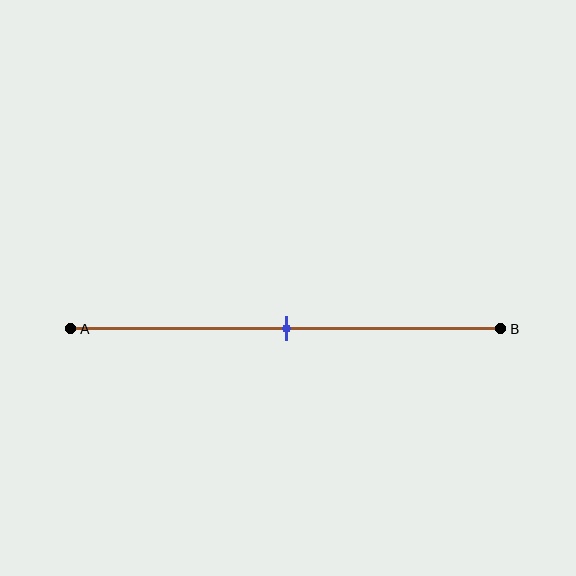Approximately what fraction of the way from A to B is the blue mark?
The blue mark is approximately 50% of the way from A to B.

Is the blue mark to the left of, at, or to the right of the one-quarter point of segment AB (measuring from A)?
The blue mark is to the right of the one-quarter point of segment AB.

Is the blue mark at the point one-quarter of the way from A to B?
No, the mark is at about 50% from A, not at the 25% one-quarter point.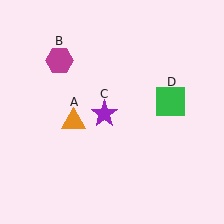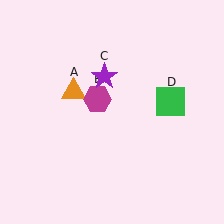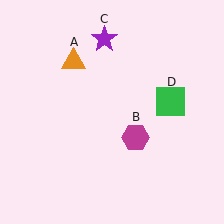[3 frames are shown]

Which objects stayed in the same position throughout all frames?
Green square (object D) remained stationary.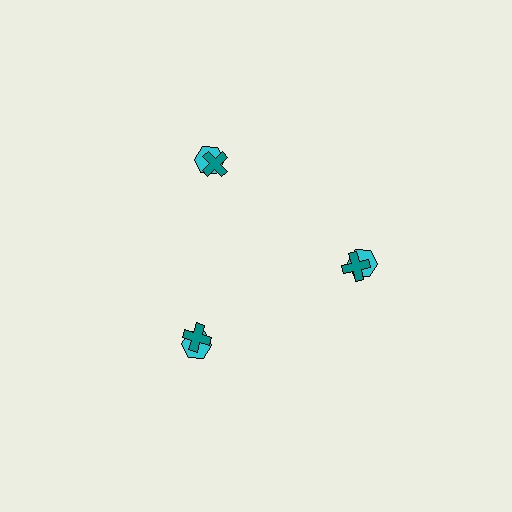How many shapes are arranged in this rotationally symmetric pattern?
There are 6 shapes, arranged in 3 groups of 2.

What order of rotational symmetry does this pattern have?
This pattern has 3-fold rotational symmetry.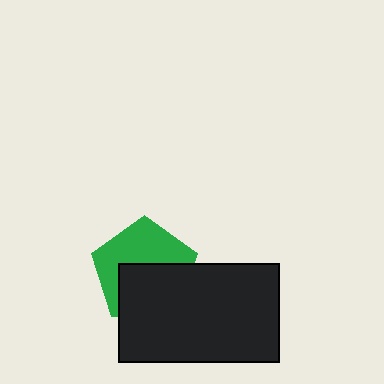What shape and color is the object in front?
The object in front is a black rectangle.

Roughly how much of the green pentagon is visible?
About half of it is visible (roughly 51%).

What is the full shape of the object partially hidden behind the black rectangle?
The partially hidden object is a green pentagon.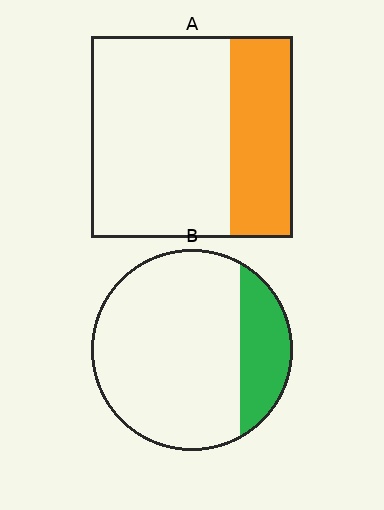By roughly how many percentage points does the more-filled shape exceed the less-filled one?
By roughly 10 percentage points (A over B).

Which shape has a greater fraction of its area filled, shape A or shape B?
Shape A.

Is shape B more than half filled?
No.